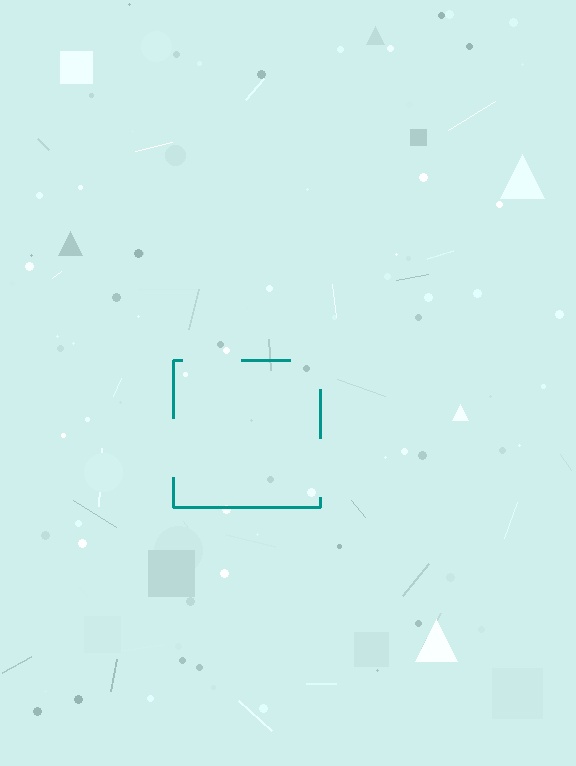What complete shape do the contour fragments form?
The contour fragments form a square.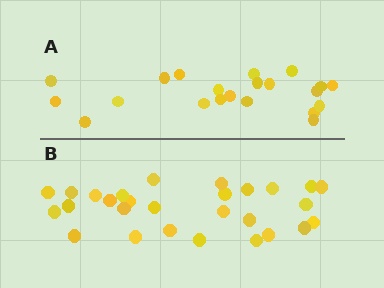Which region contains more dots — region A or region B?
Region B (the bottom region) has more dots.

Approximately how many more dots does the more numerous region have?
Region B has roughly 8 or so more dots than region A.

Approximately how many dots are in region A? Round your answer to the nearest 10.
About 20 dots. (The exact count is 21, which rounds to 20.)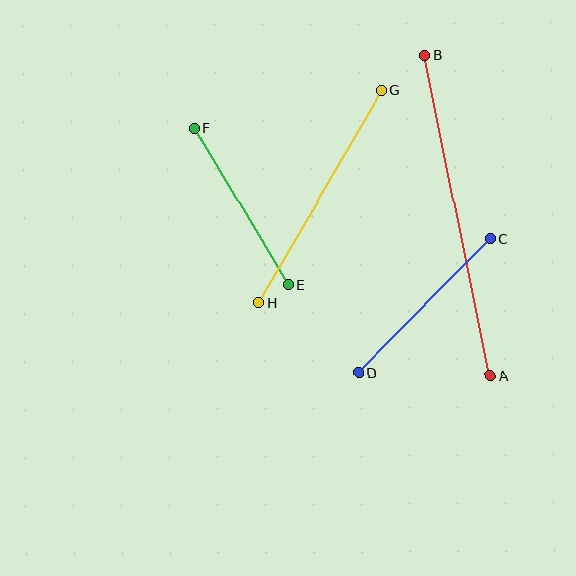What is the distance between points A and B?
The distance is approximately 327 pixels.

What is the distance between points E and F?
The distance is approximately 182 pixels.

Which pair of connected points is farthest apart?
Points A and B are farthest apart.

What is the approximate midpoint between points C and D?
The midpoint is at approximately (424, 305) pixels.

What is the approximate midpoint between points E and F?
The midpoint is at approximately (241, 206) pixels.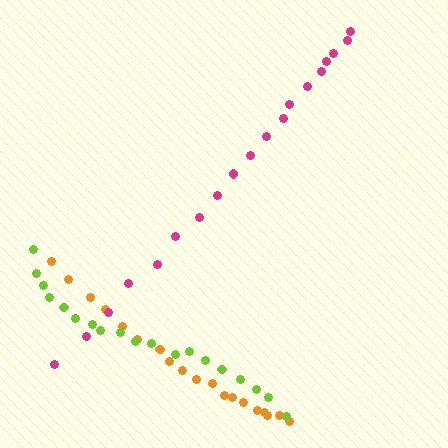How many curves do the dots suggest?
There are 3 distinct paths.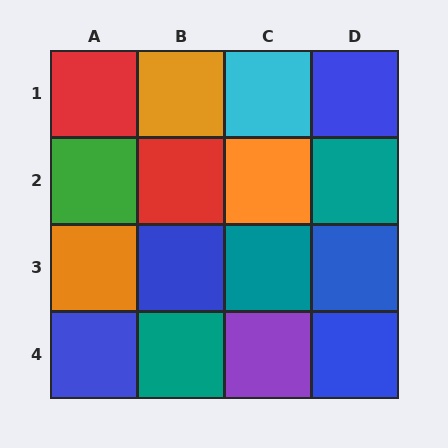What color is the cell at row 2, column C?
Orange.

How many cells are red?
2 cells are red.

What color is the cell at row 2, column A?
Green.